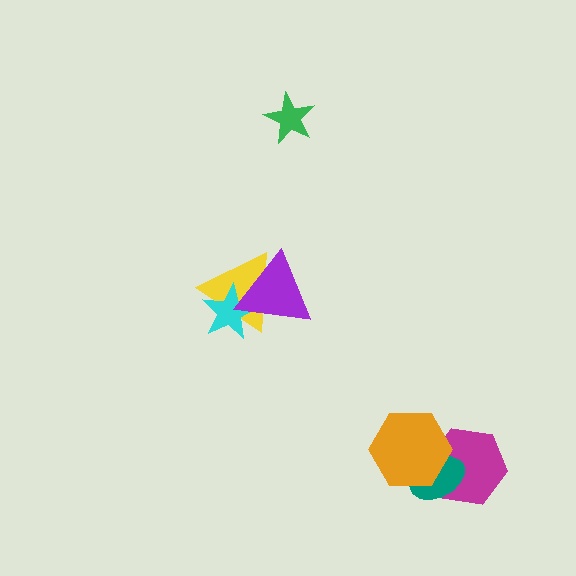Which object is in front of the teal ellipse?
The orange hexagon is in front of the teal ellipse.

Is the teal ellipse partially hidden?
Yes, it is partially covered by another shape.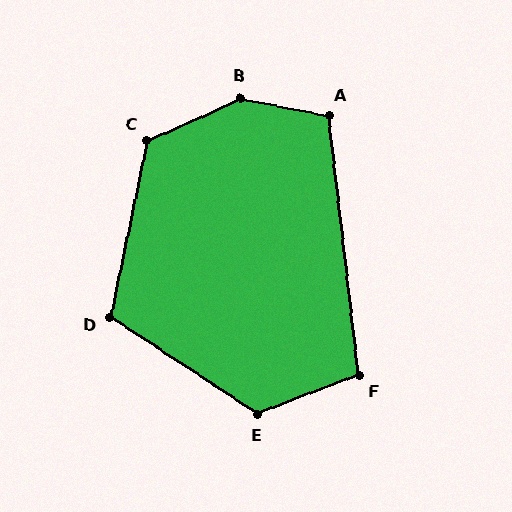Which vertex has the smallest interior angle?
F, at approximately 104 degrees.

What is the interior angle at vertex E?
Approximately 126 degrees (obtuse).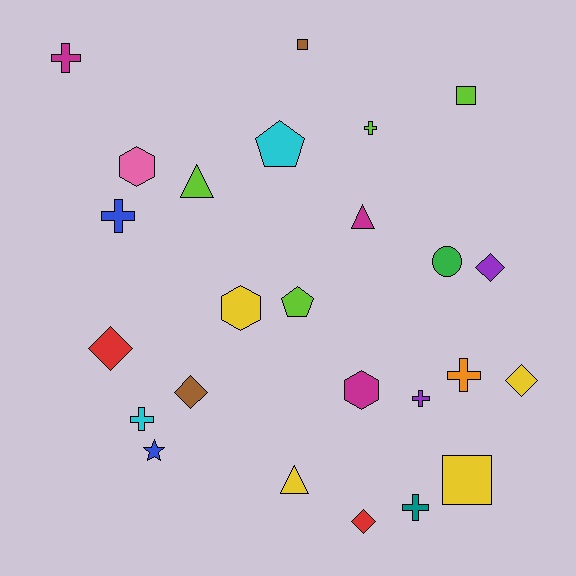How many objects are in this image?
There are 25 objects.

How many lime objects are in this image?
There are 4 lime objects.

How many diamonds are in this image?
There are 5 diamonds.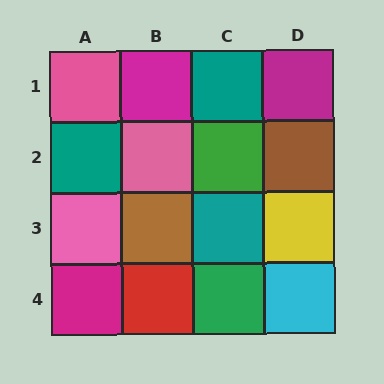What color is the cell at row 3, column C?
Teal.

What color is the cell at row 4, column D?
Cyan.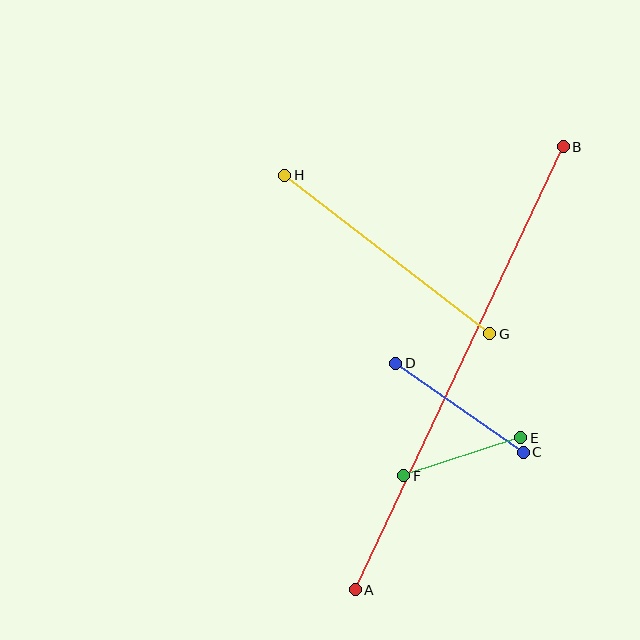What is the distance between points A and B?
The distance is approximately 490 pixels.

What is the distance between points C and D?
The distance is approximately 155 pixels.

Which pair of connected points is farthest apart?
Points A and B are farthest apart.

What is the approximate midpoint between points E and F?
The midpoint is at approximately (462, 457) pixels.